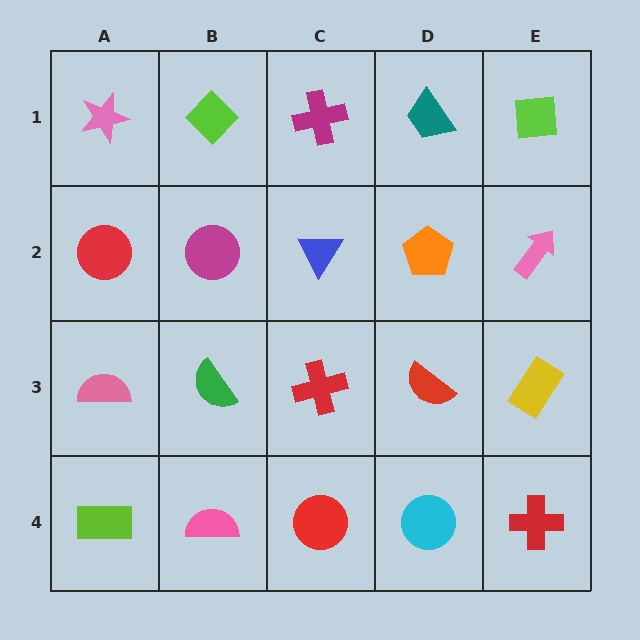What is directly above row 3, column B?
A magenta circle.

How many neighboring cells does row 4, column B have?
3.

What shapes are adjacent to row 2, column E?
A lime square (row 1, column E), a yellow rectangle (row 3, column E), an orange pentagon (row 2, column D).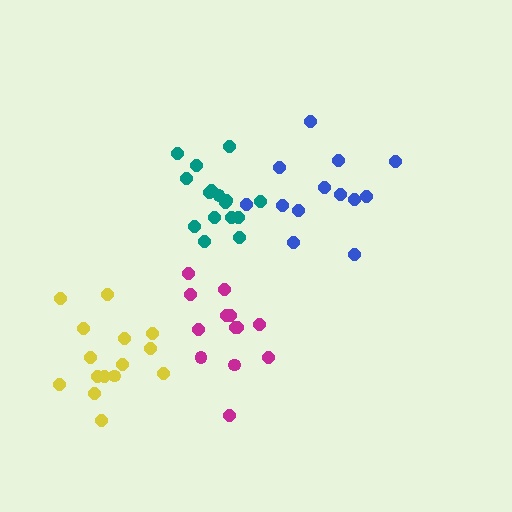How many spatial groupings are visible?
There are 4 spatial groupings.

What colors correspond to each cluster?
The clusters are colored: yellow, magenta, blue, teal.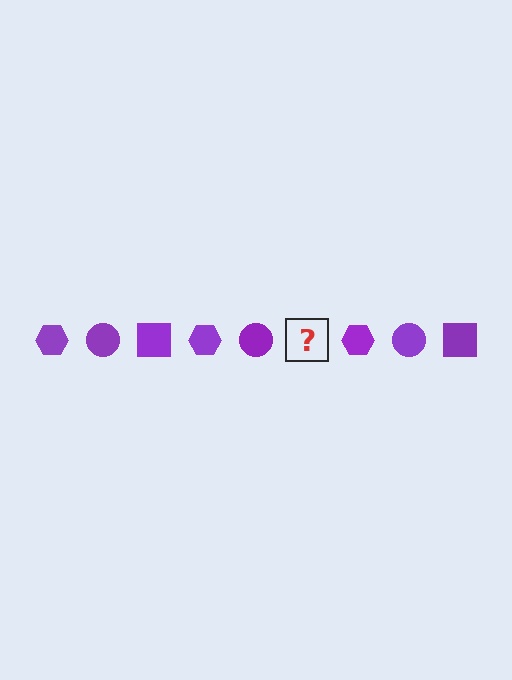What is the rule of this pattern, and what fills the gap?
The rule is that the pattern cycles through hexagon, circle, square shapes in purple. The gap should be filled with a purple square.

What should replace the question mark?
The question mark should be replaced with a purple square.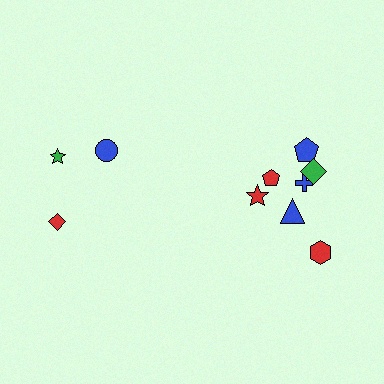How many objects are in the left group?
There are 3 objects.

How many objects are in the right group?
There are 7 objects.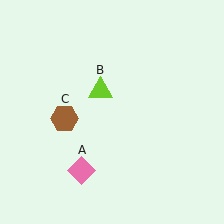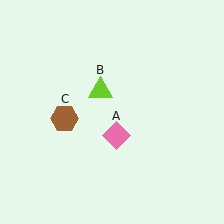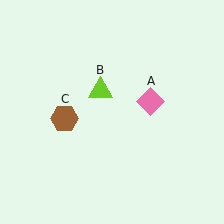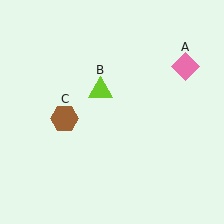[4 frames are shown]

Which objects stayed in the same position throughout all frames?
Lime triangle (object B) and brown hexagon (object C) remained stationary.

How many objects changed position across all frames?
1 object changed position: pink diamond (object A).